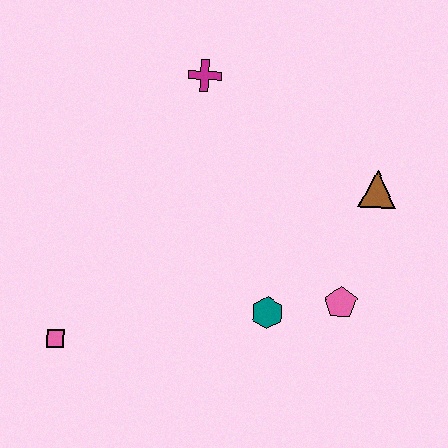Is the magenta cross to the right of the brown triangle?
No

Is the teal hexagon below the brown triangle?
Yes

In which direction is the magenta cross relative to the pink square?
The magenta cross is above the pink square.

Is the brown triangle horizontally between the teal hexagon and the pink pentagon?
No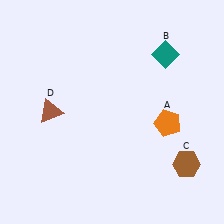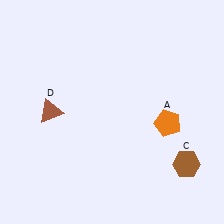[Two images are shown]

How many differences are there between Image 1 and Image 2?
There is 1 difference between the two images.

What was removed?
The teal diamond (B) was removed in Image 2.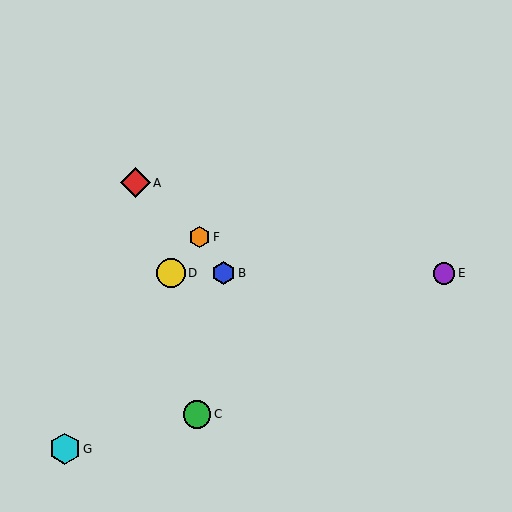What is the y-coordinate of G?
Object G is at y≈449.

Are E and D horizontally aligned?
Yes, both are at y≈273.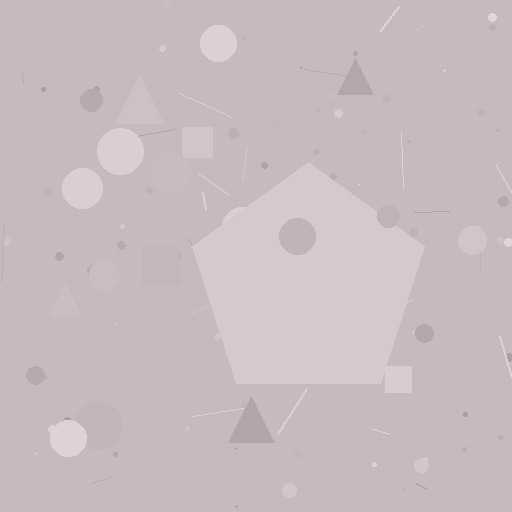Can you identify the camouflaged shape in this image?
The camouflaged shape is a pentagon.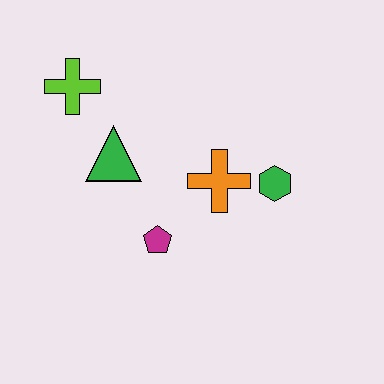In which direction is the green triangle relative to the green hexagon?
The green triangle is to the left of the green hexagon.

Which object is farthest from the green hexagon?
The lime cross is farthest from the green hexagon.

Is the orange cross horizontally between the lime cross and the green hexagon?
Yes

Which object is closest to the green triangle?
The lime cross is closest to the green triangle.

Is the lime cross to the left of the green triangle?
Yes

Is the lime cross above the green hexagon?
Yes